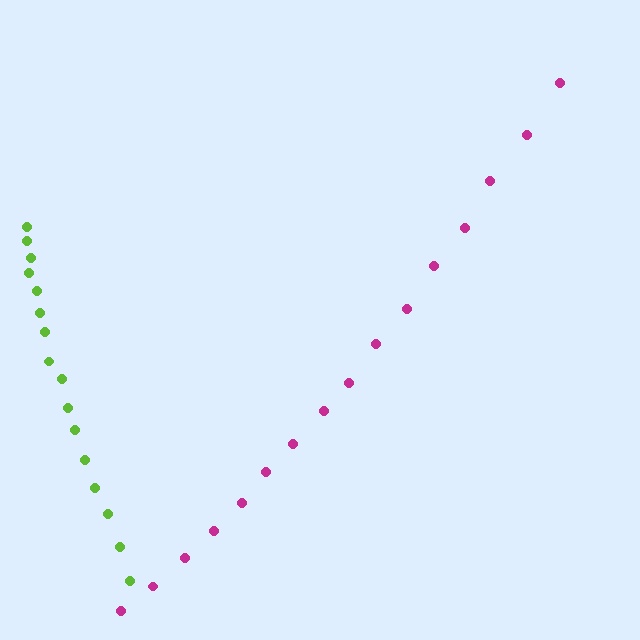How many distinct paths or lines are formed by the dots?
There are 2 distinct paths.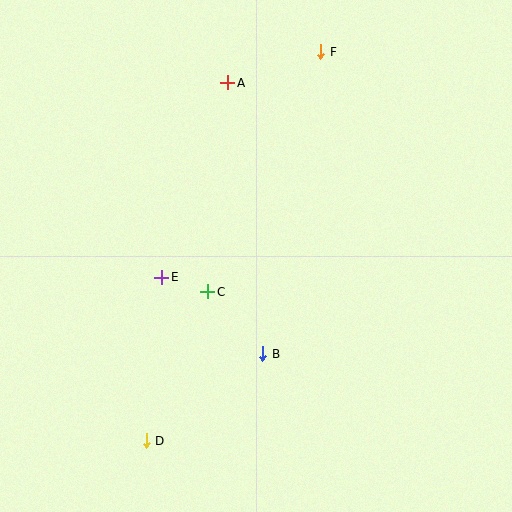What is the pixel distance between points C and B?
The distance between C and B is 83 pixels.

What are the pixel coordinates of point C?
Point C is at (208, 292).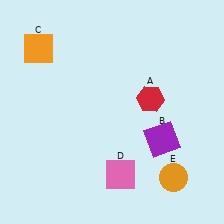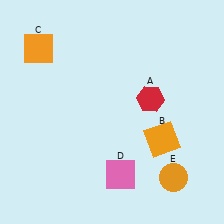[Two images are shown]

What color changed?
The square (B) changed from purple in Image 1 to orange in Image 2.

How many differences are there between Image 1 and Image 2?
There is 1 difference between the two images.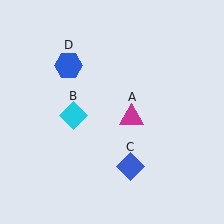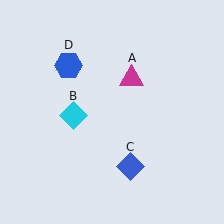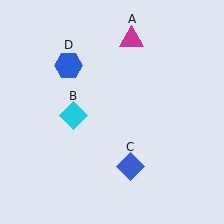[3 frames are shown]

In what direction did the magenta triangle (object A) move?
The magenta triangle (object A) moved up.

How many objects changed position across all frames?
1 object changed position: magenta triangle (object A).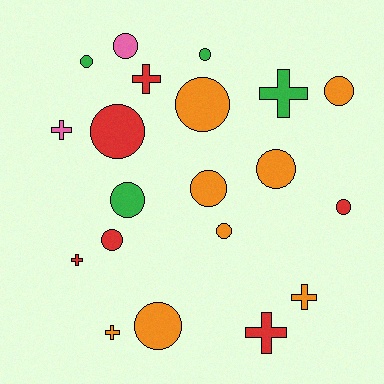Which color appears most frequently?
Orange, with 8 objects.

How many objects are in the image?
There are 20 objects.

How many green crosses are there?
There is 1 green cross.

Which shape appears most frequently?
Circle, with 13 objects.